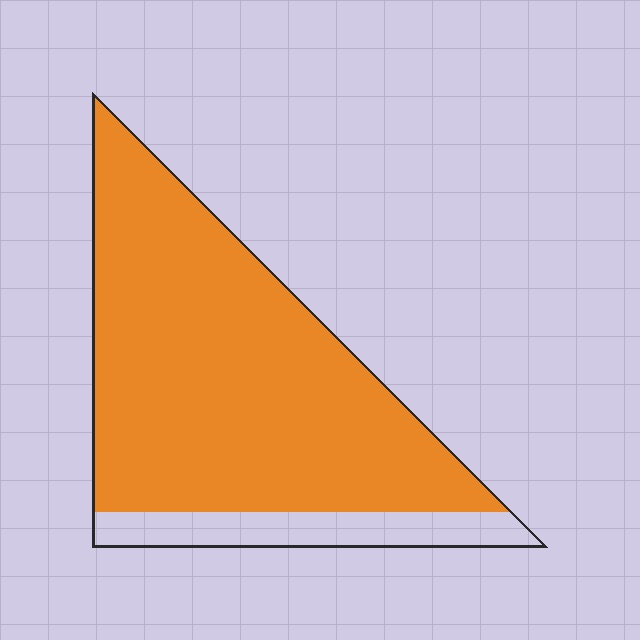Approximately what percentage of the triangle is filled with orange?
Approximately 85%.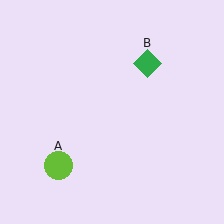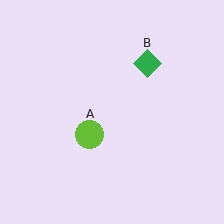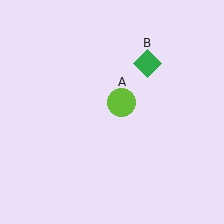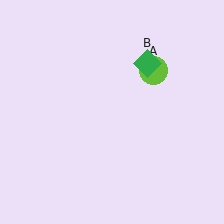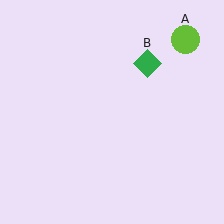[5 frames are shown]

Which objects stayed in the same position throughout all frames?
Green diamond (object B) remained stationary.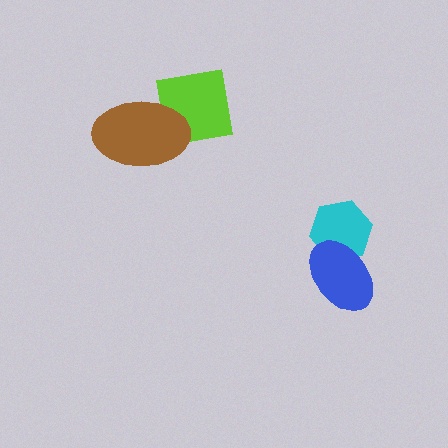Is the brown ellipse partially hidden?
No, no other shape covers it.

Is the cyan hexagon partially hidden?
Yes, it is partially covered by another shape.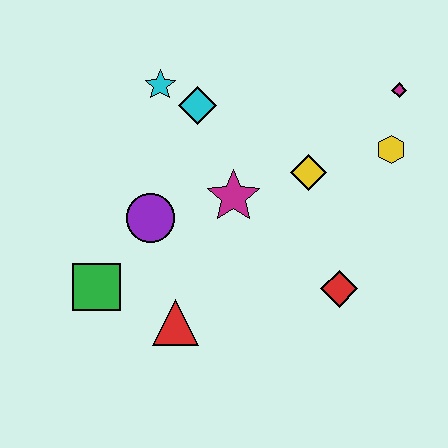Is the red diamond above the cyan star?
No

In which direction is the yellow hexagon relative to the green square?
The yellow hexagon is to the right of the green square.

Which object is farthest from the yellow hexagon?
The green square is farthest from the yellow hexagon.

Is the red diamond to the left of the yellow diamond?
No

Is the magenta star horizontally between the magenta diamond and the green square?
Yes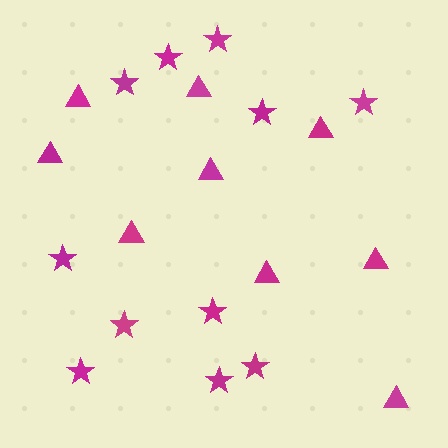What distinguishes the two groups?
There are 2 groups: one group of triangles (9) and one group of stars (11).